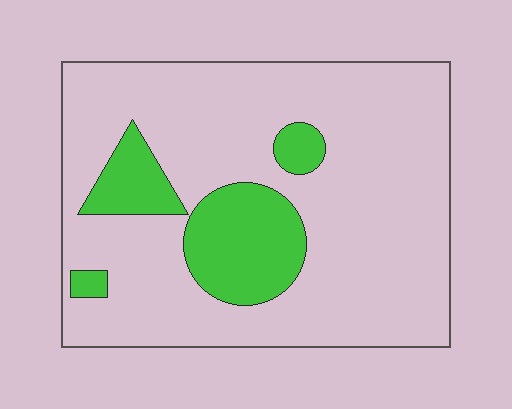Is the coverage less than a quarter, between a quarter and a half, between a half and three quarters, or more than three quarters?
Less than a quarter.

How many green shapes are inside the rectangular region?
4.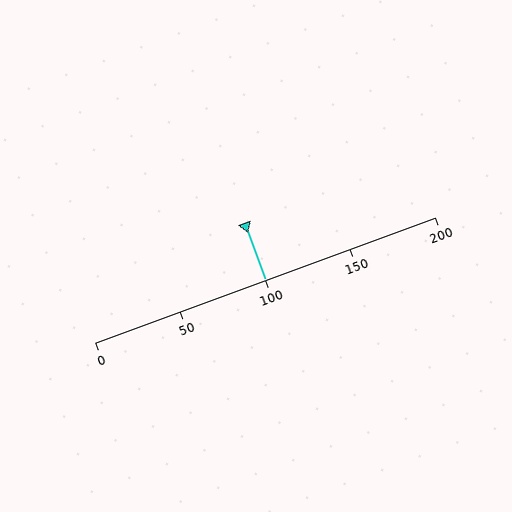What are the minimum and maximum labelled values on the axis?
The axis runs from 0 to 200.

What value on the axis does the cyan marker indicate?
The marker indicates approximately 100.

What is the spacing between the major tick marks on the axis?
The major ticks are spaced 50 apart.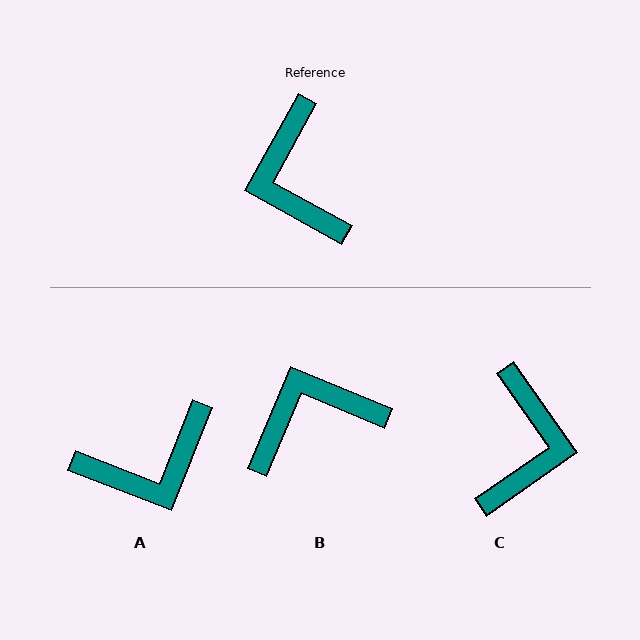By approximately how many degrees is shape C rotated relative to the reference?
Approximately 154 degrees counter-clockwise.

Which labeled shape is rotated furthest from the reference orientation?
C, about 154 degrees away.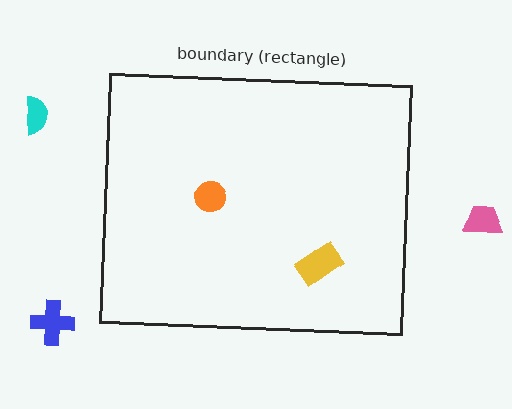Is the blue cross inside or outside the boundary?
Outside.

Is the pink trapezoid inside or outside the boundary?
Outside.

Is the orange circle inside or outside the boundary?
Inside.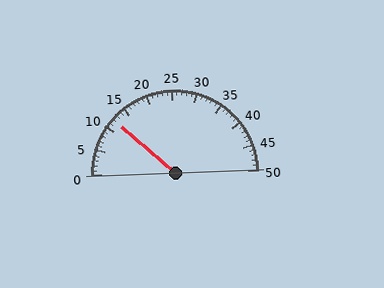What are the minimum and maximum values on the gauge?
The gauge ranges from 0 to 50.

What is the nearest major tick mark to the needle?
The nearest major tick mark is 10.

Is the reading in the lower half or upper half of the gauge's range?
The reading is in the lower half of the range (0 to 50).